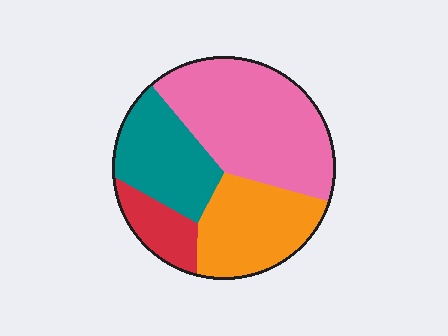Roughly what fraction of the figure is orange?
Orange takes up about one quarter (1/4) of the figure.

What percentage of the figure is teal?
Teal takes up about one fifth (1/5) of the figure.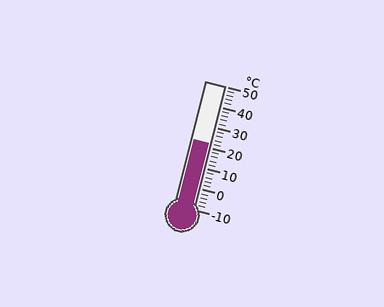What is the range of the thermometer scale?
The thermometer scale ranges from -10°C to 50°C.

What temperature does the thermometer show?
The thermometer shows approximately 22°C.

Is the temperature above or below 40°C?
The temperature is below 40°C.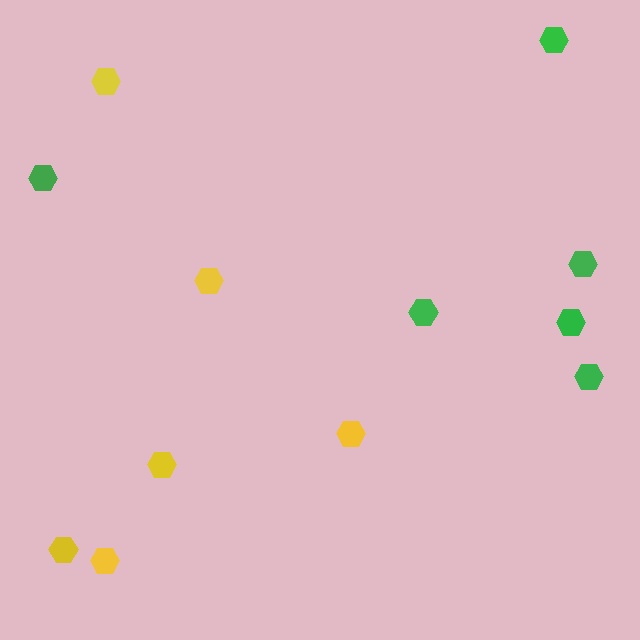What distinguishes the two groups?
There are 2 groups: one group of yellow hexagons (6) and one group of green hexagons (6).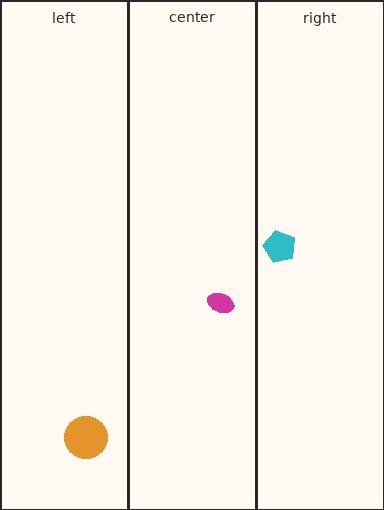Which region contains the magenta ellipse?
The center region.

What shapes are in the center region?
The magenta ellipse.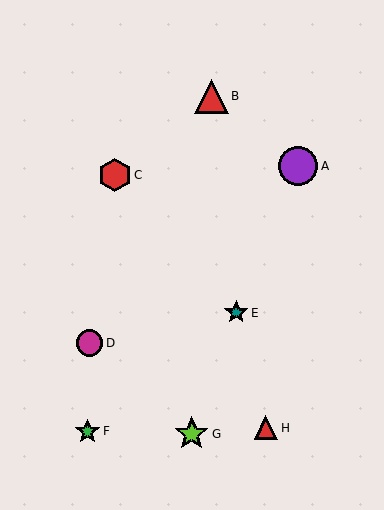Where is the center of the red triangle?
The center of the red triangle is at (266, 428).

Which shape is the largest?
The purple circle (labeled A) is the largest.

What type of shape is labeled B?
Shape B is a red triangle.